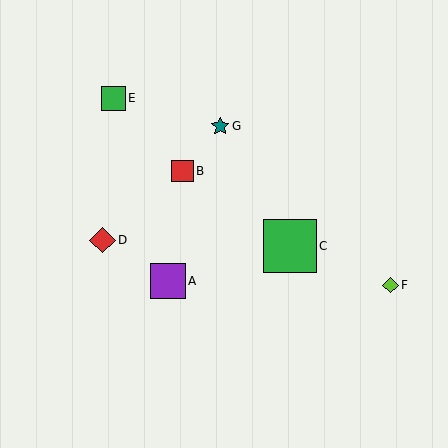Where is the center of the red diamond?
The center of the red diamond is at (102, 240).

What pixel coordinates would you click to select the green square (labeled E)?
Click at (113, 98) to select the green square E.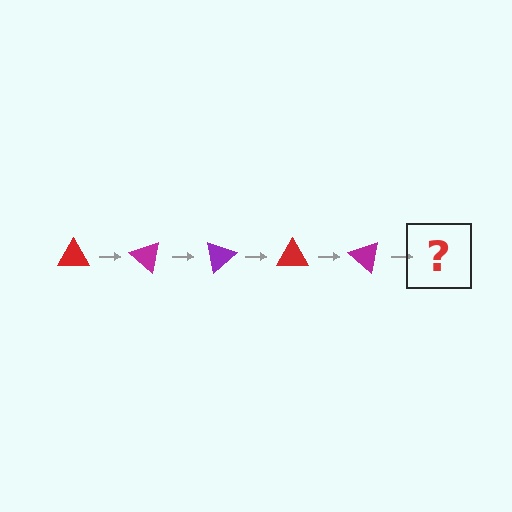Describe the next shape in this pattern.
It should be a purple triangle, rotated 200 degrees from the start.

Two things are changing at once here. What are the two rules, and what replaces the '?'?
The two rules are that it rotates 40 degrees each step and the color cycles through red, magenta, and purple. The '?' should be a purple triangle, rotated 200 degrees from the start.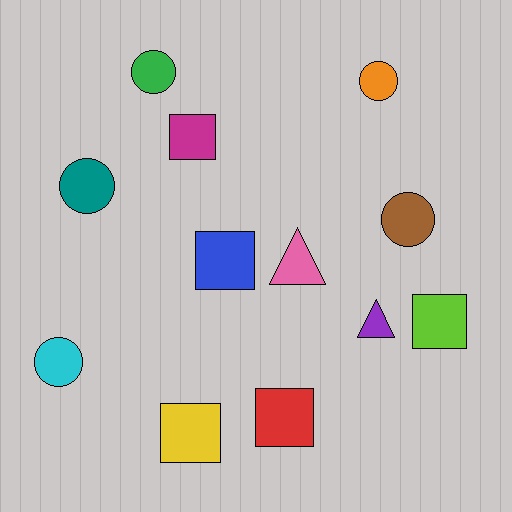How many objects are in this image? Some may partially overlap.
There are 12 objects.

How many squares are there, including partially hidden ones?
There are 5 squares.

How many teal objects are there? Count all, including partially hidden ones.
There is 1 teal object.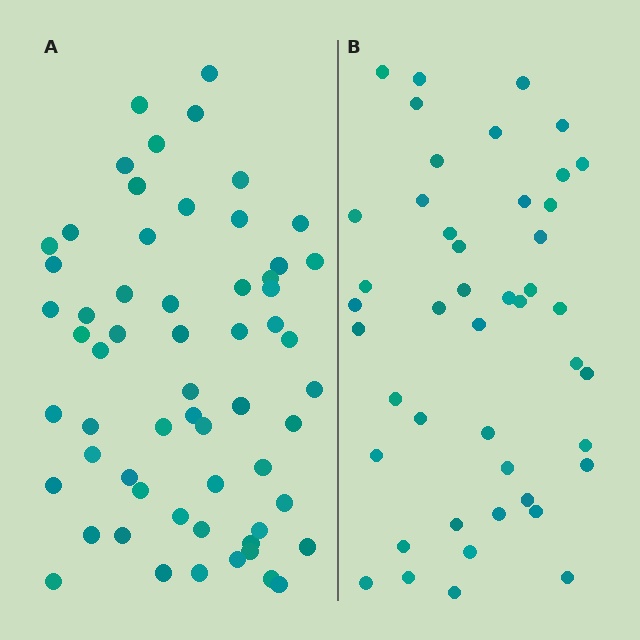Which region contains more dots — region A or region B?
Region A (the left region) has more dots.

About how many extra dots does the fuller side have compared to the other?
Region A has approximately 15 more dots than region B.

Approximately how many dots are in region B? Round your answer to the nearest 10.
About 40 dots. (The exact count is 45, which rounds to 40.)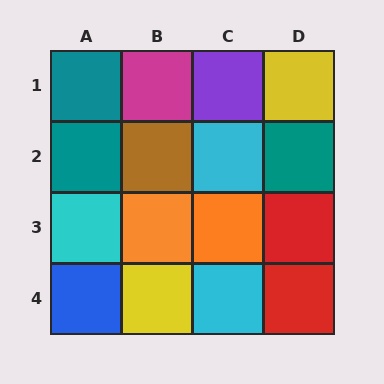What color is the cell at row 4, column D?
Red.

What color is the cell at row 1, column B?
Magenta.